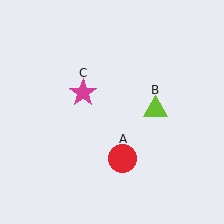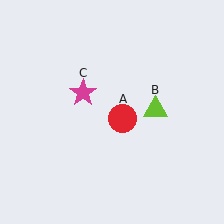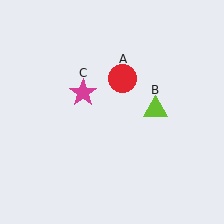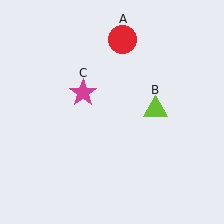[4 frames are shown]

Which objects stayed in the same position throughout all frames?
Lime triangle (object B) and magenta star (object C) remained stationary.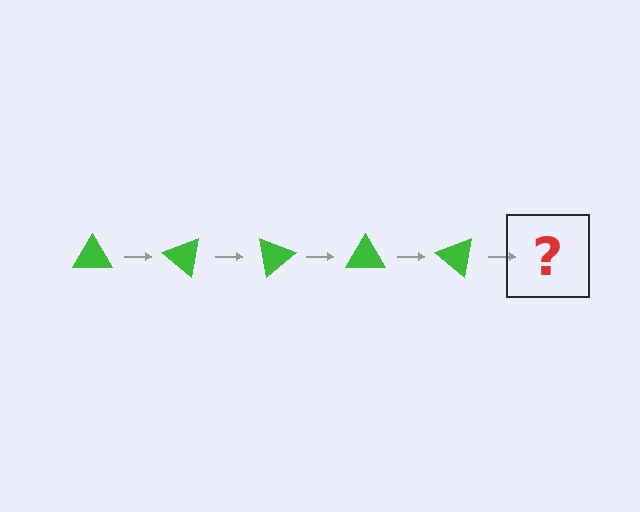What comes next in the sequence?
The next element should be a green triangle rotated 200 degrees.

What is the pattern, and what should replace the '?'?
The pattern is that the triangle rotates 40 degrees each step. The '?' should be a green triangle rotated 200 degrees.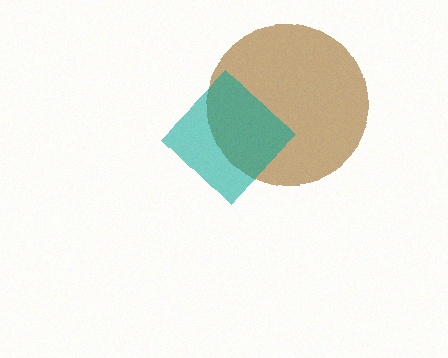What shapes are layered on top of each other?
The layered shapes are: a brown circle, a teal diamond.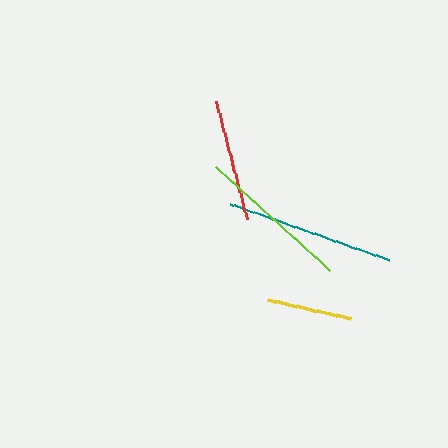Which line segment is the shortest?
The yellow line is the shortest at approximately 86 pixels.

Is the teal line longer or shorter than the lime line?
The teal line is longer than the lime line.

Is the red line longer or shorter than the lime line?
The lime line is longer than the red line.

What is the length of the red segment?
The red segment is approximately 121 pixels long.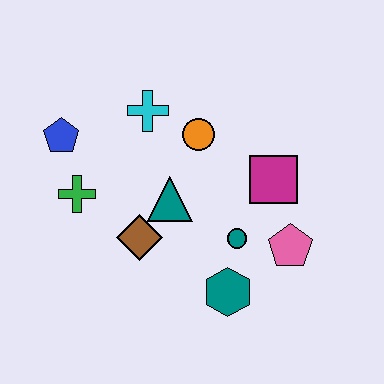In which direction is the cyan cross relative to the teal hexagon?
The cyan cross is above the teal hexagon.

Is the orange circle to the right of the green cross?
Yes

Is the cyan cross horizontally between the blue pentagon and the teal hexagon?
Yes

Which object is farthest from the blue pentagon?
The pink pentagon is farthest from the blue pentagon.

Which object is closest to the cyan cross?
The orange circle is closest to the cyan cross.